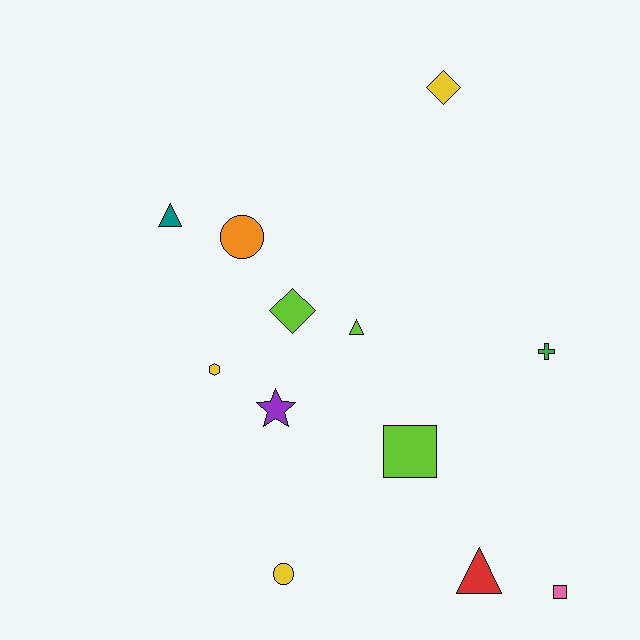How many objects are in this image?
There are 12 objects.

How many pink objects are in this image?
There is 1 pink object.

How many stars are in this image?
There is 1 star.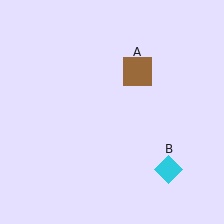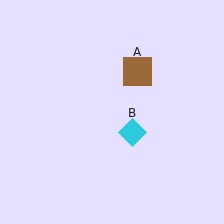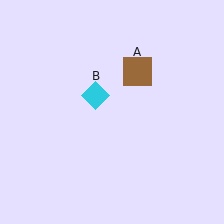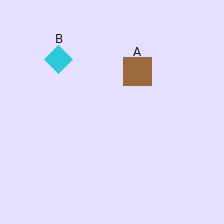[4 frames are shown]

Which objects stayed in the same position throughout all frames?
Brown square (object A) remained stationary.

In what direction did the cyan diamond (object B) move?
The cyan diamond (object B) moved up and to the left.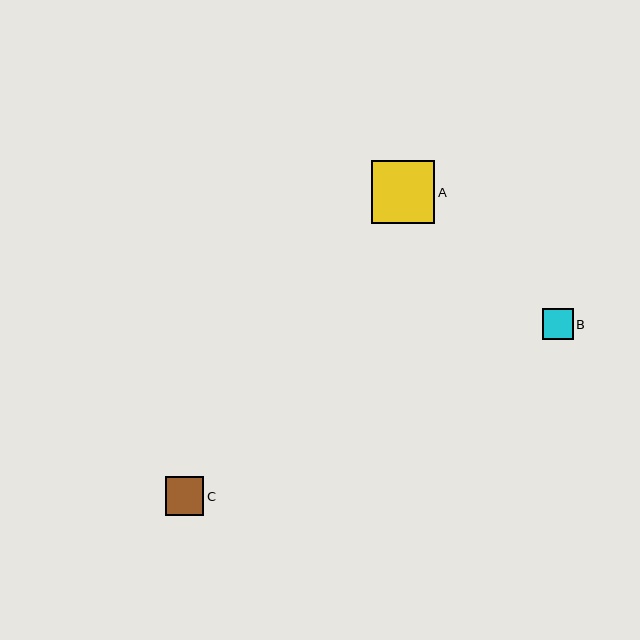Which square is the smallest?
Square B is the smallest with a size of approximately 31 pixels.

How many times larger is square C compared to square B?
Square C is approximately 1.2 times the size of square B.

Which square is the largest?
Square A is the largest with a size of approximately 63 pixels.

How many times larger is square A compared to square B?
Square A is approximately 2.1 times the size of square B.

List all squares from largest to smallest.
From largest to smallest: A, C, B.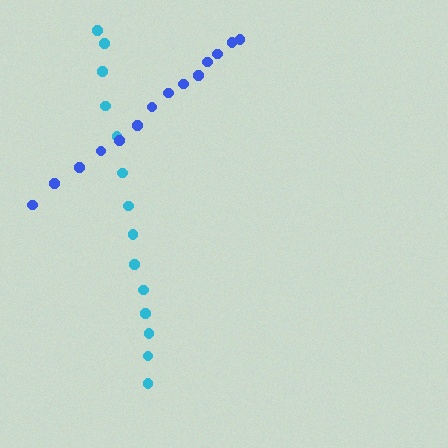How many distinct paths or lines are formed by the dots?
There are 2 distinct paths.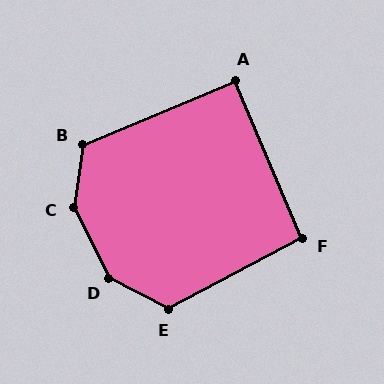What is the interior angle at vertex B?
Approximately 121 degrees (obtuse).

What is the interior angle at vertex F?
Approximately 95 degrees (approximately right).